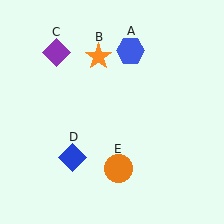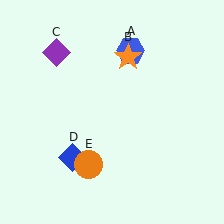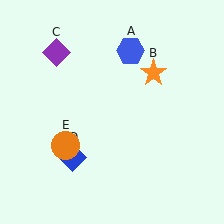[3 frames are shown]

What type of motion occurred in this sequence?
The orange star (object B), orange circle (object E) rotated clockwise around the center of the scene.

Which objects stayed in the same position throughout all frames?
Blue hexagon (object A) and purple diamond (object C) and blue diamond (object D) remained stationary.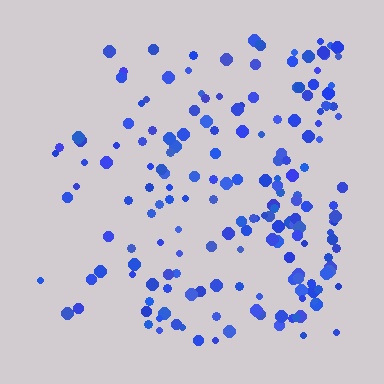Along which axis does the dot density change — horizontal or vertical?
Horizontal.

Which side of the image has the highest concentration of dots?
The right.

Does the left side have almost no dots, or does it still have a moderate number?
Still a moderate number, just noticeably fewer than the right.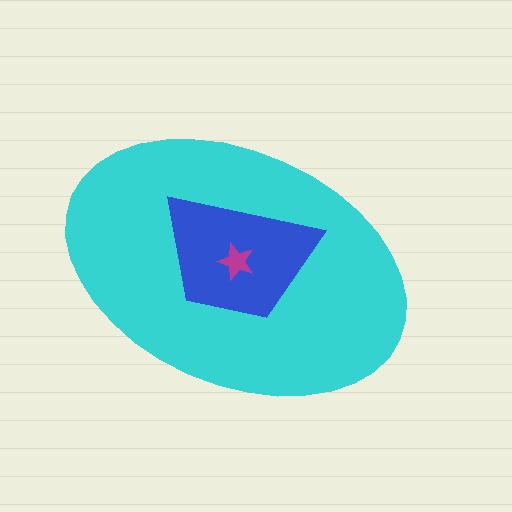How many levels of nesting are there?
3.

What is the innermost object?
The magenta star.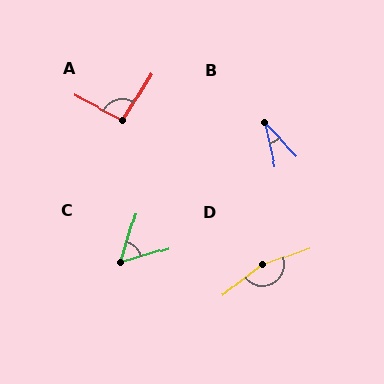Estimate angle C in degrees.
Approximately 57 degrees.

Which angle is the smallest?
B, at approximately 31 degrees.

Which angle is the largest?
D, at approximately 163 degrees.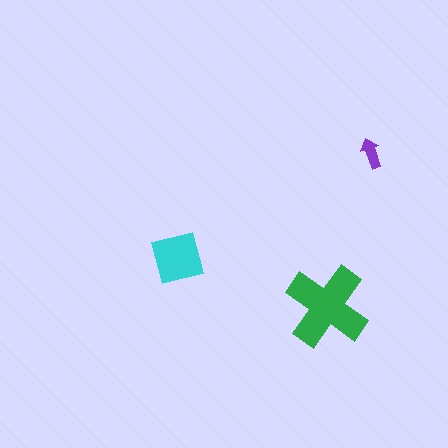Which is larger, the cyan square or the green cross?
The green cross.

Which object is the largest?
The green cross.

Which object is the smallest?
The purple arrow.